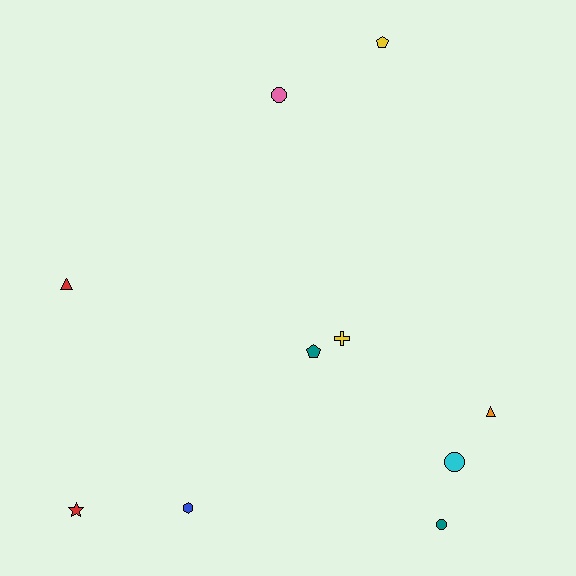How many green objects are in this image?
There are no green objects.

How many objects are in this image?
There are 10 objects.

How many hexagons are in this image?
There is 1 hexagon.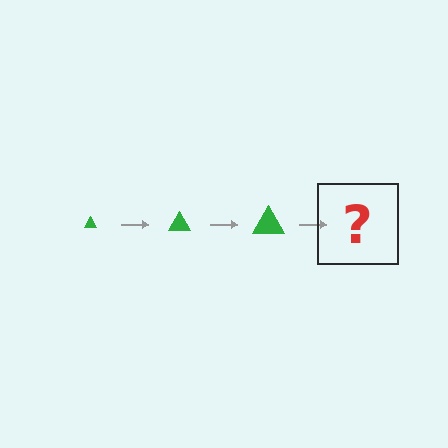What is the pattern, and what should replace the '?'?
The pattern is that the triangle gets progressively larger each step. The '?' should be a green triangle, larger than the previous one.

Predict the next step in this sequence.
The next step is a green triangle, larger than the previous one.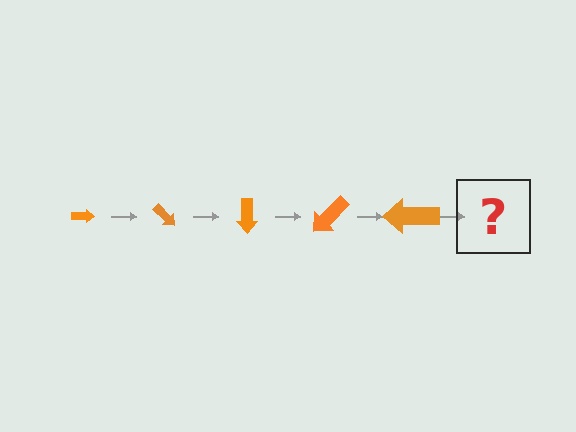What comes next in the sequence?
The next element should be an arrow, larger than the previous one and rotated 225 degrees from the start.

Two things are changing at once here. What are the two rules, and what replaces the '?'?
The two rules are that the arrow grows larger each step and it rotates 45 degrees each step. The '?' should be an arrow, larger than the previous one and rotated 225 degrees from the start.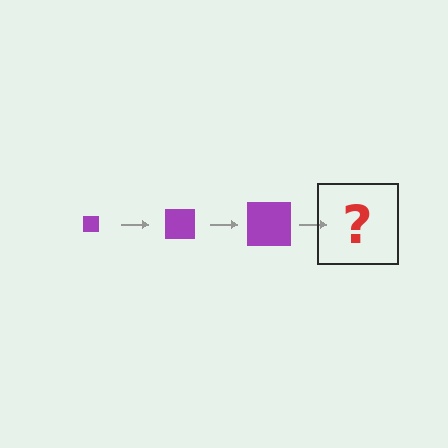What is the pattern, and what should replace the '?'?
The pattern is that the square gets progressively larger each step. The '?' should be a purple square, larger than the previous one.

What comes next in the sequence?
The next element should be a purple square, larger than the previous one.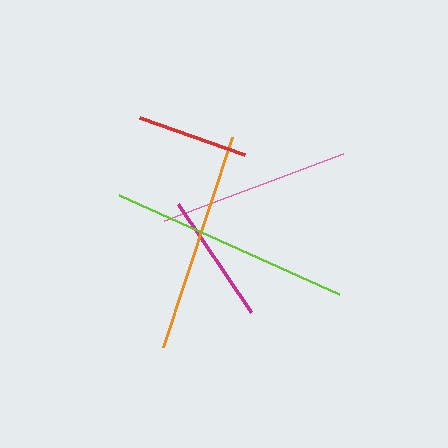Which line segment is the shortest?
The red line is the shortest at approximately 112 pixels.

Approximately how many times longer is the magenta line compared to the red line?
The magenta line is approximately 1.2 times the length of the red line.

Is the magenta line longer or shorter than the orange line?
The orange line is longer than the magenta line.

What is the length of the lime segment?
The lime segment is approximately 241 pixels long.